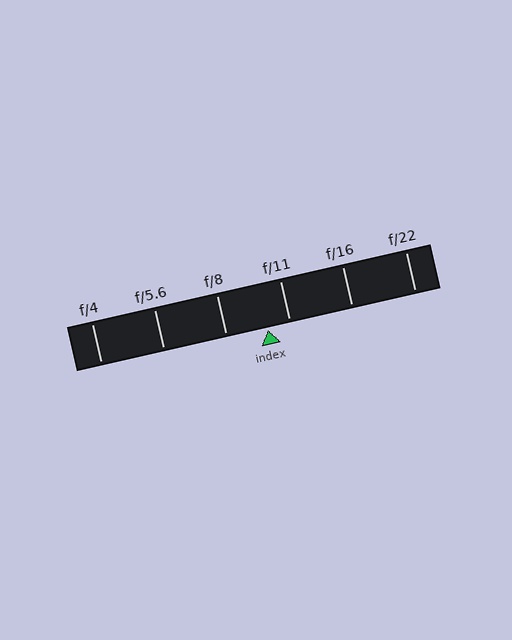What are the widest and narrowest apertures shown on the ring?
The widest aperture shown is f/4 and the narrowest is f/22.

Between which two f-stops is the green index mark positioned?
The index mark is between f/8 and f/11.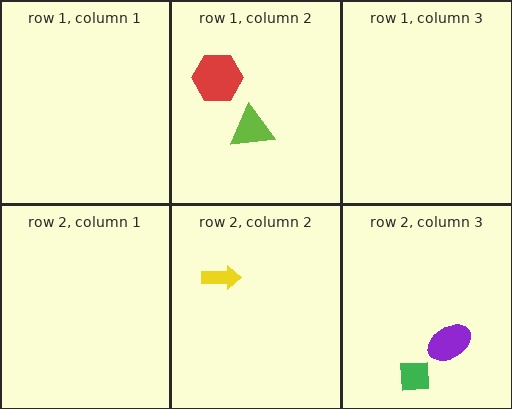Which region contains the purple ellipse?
The row 2, column 3 region.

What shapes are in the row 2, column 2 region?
The yellow arrow.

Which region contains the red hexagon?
The row 1, column 2 region.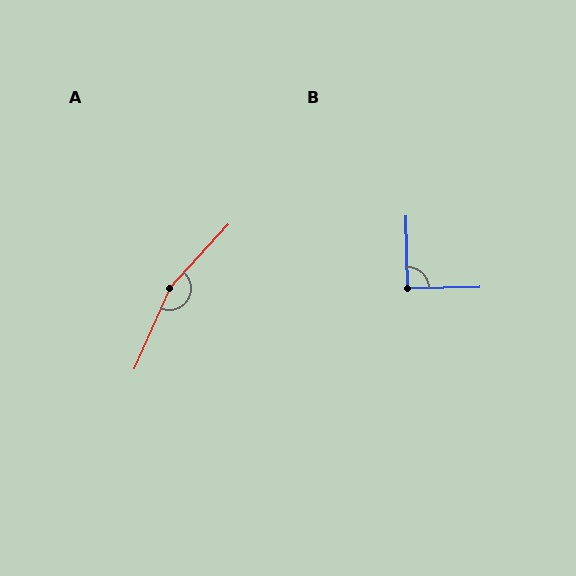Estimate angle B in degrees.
Approximately 90 degrees.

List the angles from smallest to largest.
B (90°), A (161°).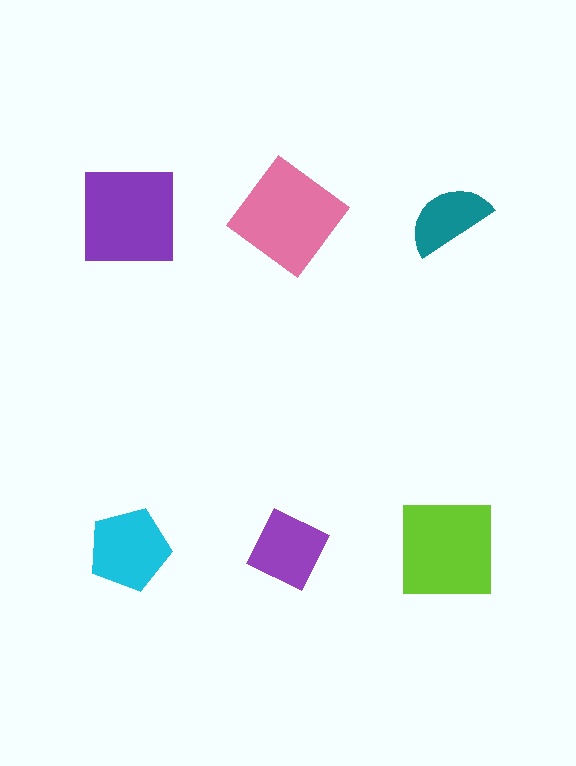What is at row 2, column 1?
A cyan pentagon.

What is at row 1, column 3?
A teal semicircle.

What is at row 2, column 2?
A purple diamond.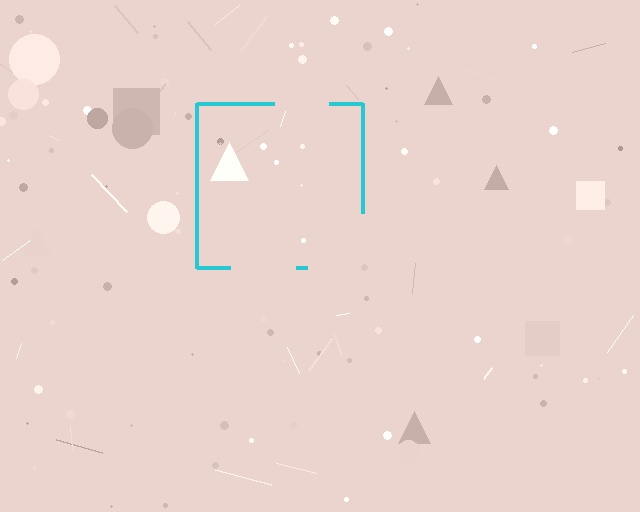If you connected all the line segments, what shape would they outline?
They would outline a square.